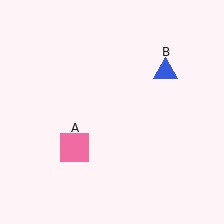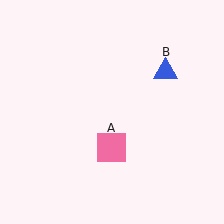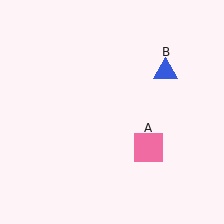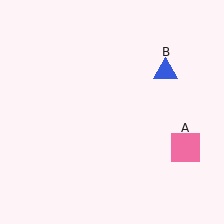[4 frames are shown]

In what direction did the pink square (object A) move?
The pink square (object A) moved right.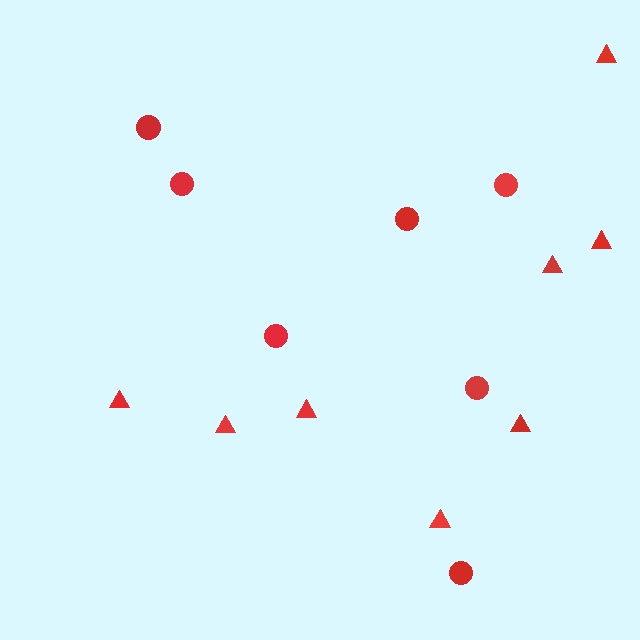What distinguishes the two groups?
There are 2 groups: one group of triangles (8) and one group of circles (7).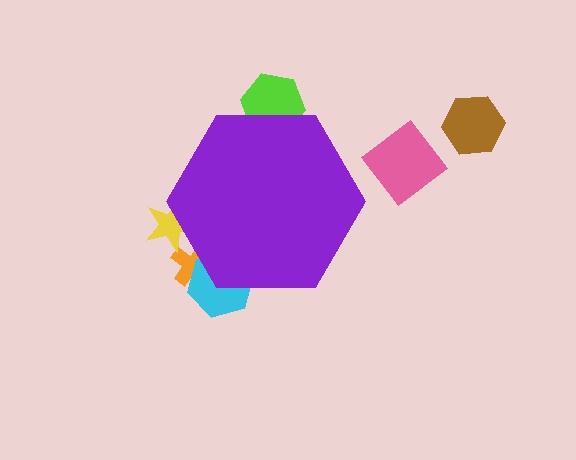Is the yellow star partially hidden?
Yes, the yellow star is partially hidden behind the purple hexagon.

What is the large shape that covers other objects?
A purple hexagon.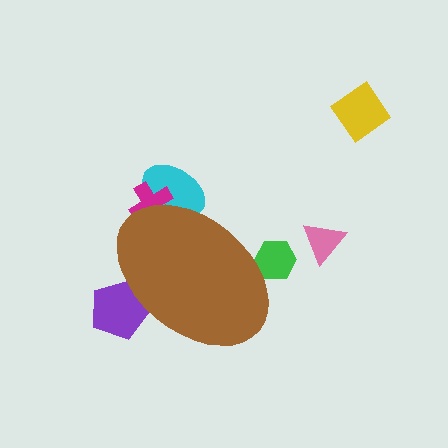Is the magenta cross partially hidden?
Yes, the magenta cross is partially hidden behind the brown ellipse.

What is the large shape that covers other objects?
A brown ellipse.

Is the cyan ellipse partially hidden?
Yes, the cyan ellipse is partially hidden behind the brown ellipse.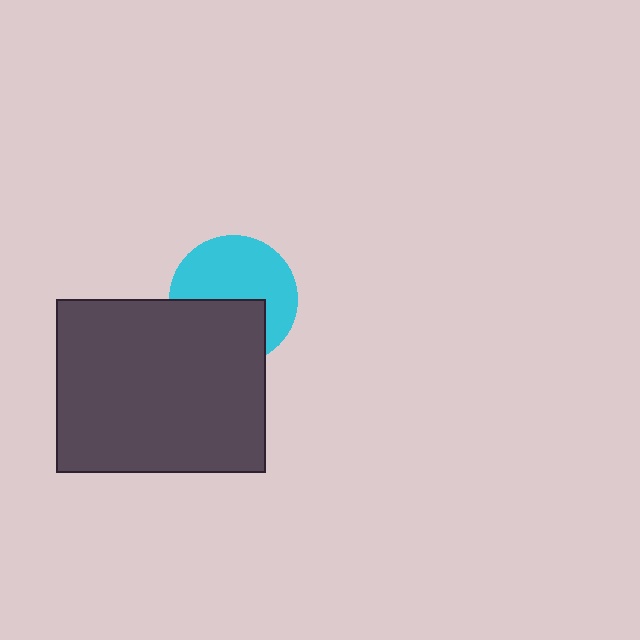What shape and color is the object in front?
The object in front is a dark gray rectangle.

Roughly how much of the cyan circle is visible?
About half of it is visible (roughly 60%).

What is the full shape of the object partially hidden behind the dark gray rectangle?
The partially hidden object is a cyan circle.